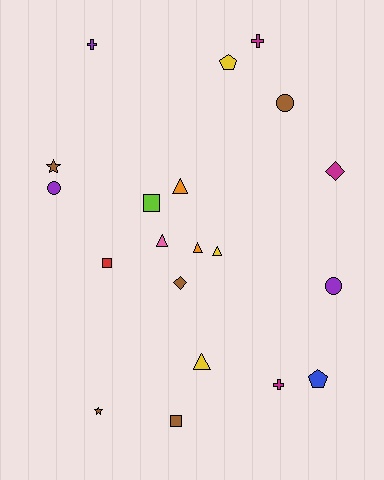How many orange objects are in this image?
There are 2 orange objects.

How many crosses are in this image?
There are 3 crosses.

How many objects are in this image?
There are 20 objects.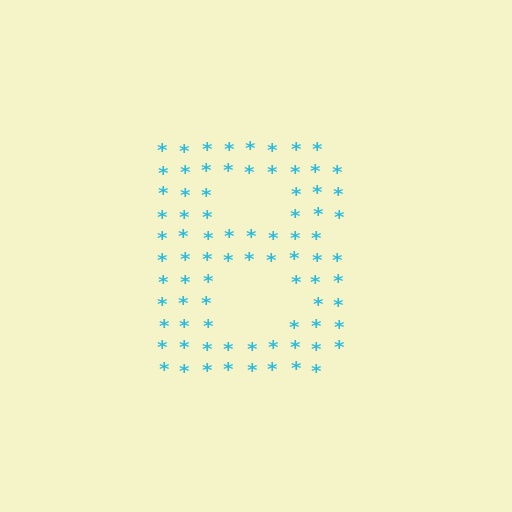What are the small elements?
The small elements are asterisks.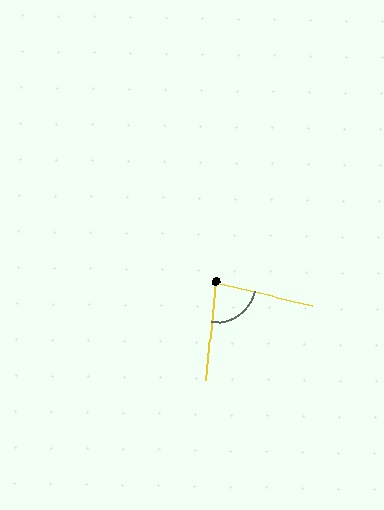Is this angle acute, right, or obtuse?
It is acute.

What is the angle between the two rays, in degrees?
Approximately 82 degrees.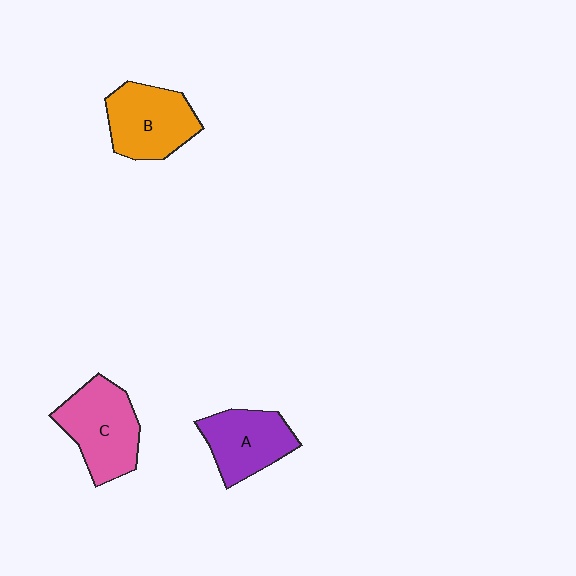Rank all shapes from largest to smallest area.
From largest to smallest: C (pink), B (orange), A (purple).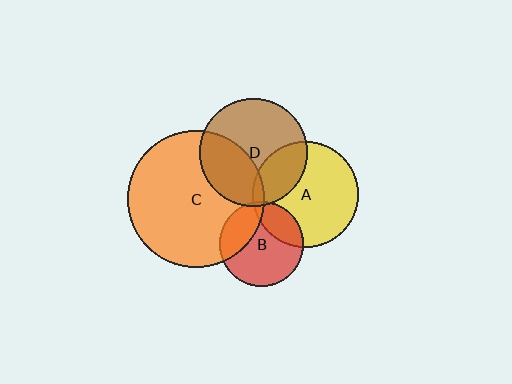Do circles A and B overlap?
Yes.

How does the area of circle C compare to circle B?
Approximately 2.6 times.